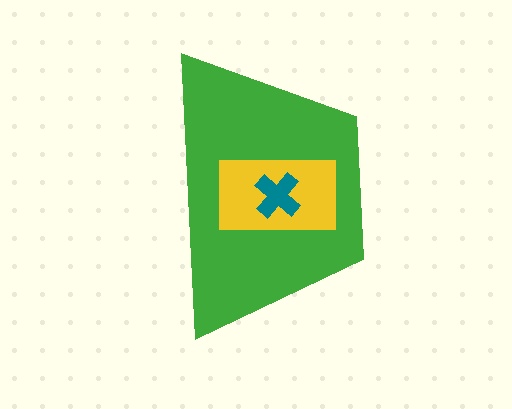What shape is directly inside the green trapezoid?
The yellow rectangle.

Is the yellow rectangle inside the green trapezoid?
Yes.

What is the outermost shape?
The green trapezoid.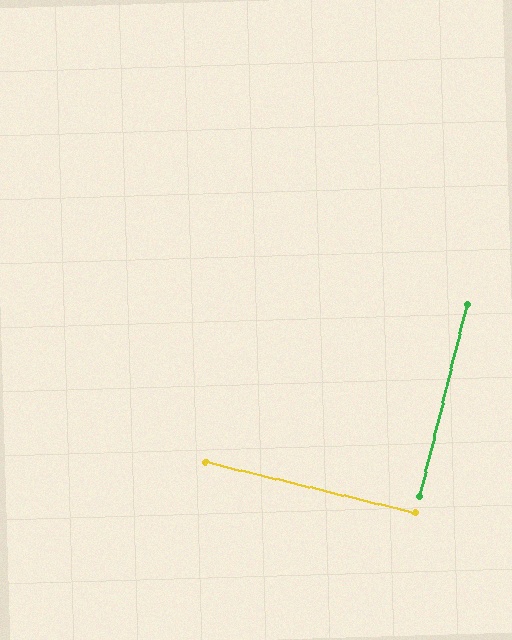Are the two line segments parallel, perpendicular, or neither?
Perpendicular — they meet at approximately 90°.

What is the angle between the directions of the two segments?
Approximately 90 degrees.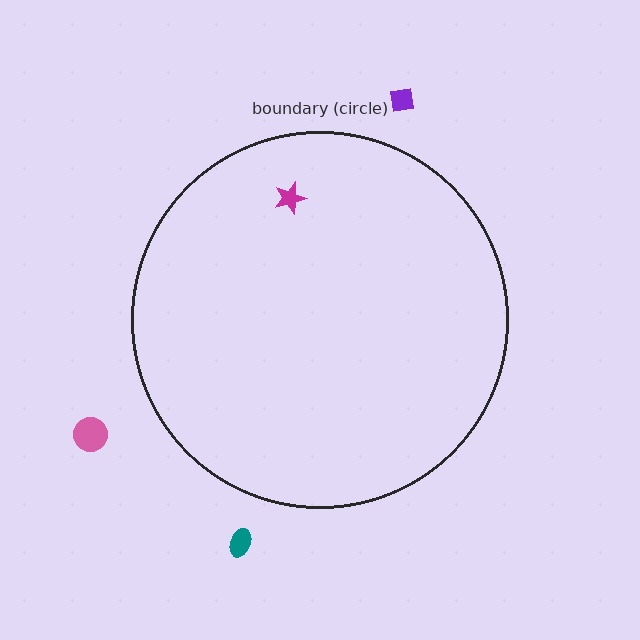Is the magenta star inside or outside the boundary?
Inside.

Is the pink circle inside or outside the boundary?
Outside.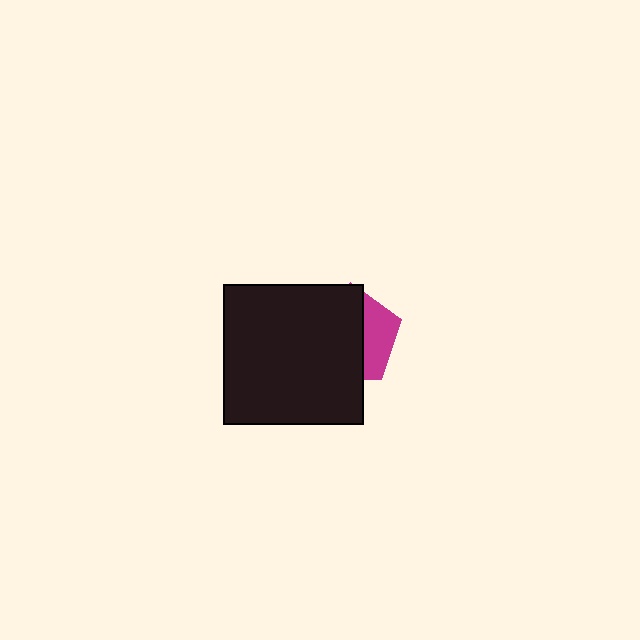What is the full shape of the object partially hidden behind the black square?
The partially hidden object is a magenta pentagon.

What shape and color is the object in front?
The object in front is a black square.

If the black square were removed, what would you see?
You would see the complete magenta pentagon.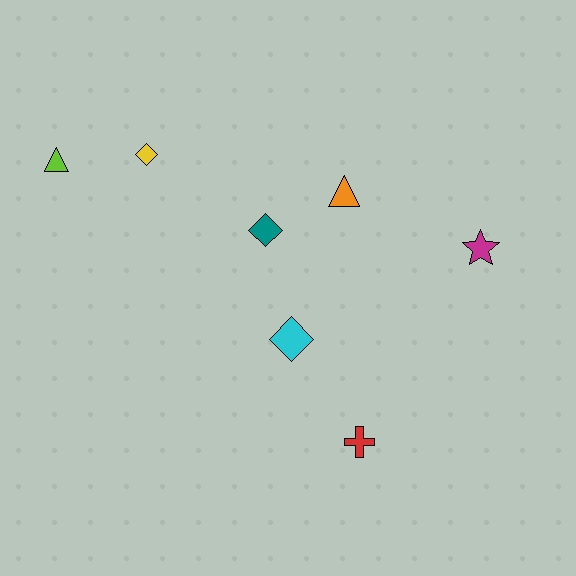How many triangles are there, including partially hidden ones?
There are 2 triangles.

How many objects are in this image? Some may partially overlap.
There are 7 objects.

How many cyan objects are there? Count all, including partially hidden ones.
There is 1 cyan object.